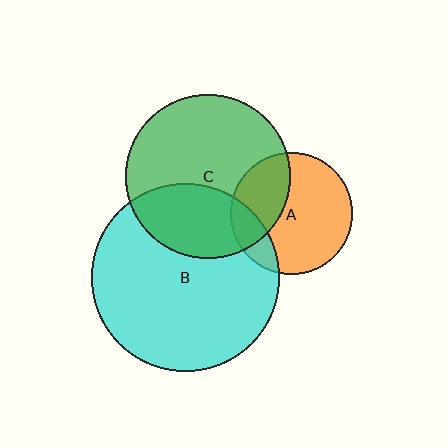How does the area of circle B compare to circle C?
Approximately 1.3 times.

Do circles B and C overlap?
Yes.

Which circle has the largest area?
Circle B (cyan).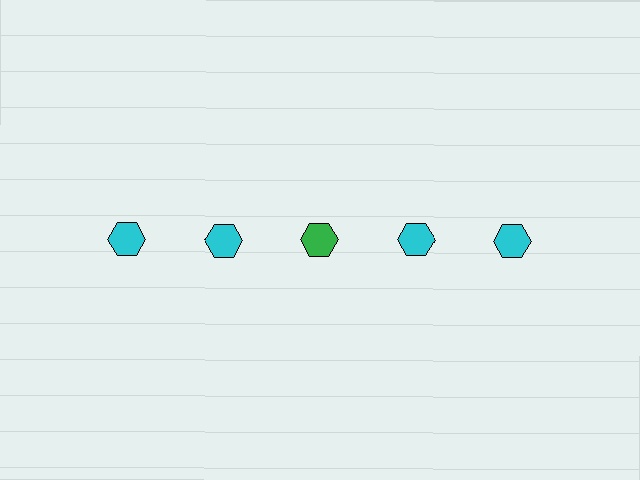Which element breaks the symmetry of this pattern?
The green hexagon in the top row, center column breaks the symmetry. All other shapes are cyan hexagons.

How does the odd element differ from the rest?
It has a different color: green instead of cyan.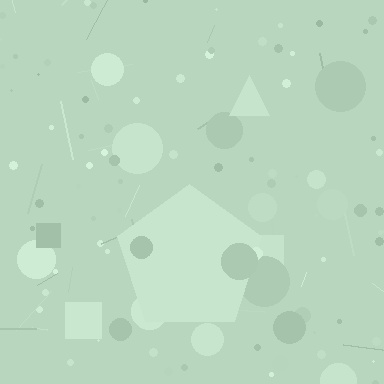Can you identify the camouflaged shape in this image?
The camouflaged shape is a pentagon.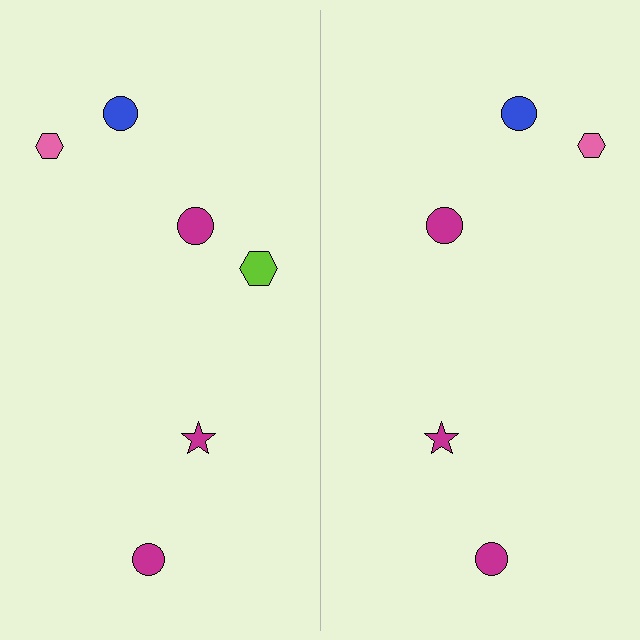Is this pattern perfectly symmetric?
No, the pattern is not perfectly symmetric. A lime hexagon is missing from the right side.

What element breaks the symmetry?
A lime hexagon is missing from the right side.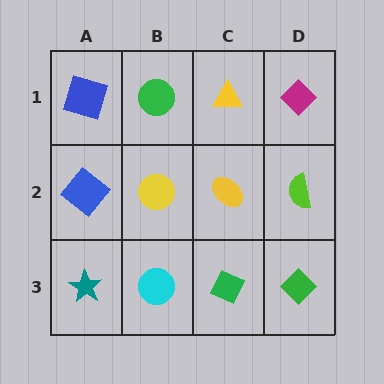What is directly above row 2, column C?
A yellow triangle.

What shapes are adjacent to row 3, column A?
A blue diamond (row 2, column A), a cyan circle (row 3, column B).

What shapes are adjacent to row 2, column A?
A blue square (row 1, column A), a teal star (row 3, column A), a yellow circle (row 2, column B).